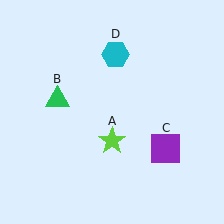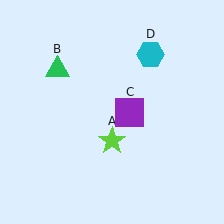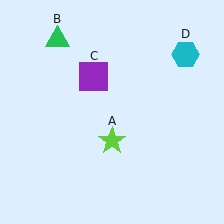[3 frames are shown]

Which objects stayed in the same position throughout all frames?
Lime star (object A) remained stationary.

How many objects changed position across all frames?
3 objects changed position: green triangle (object B), purple square (object C), cyan hexagon (object D).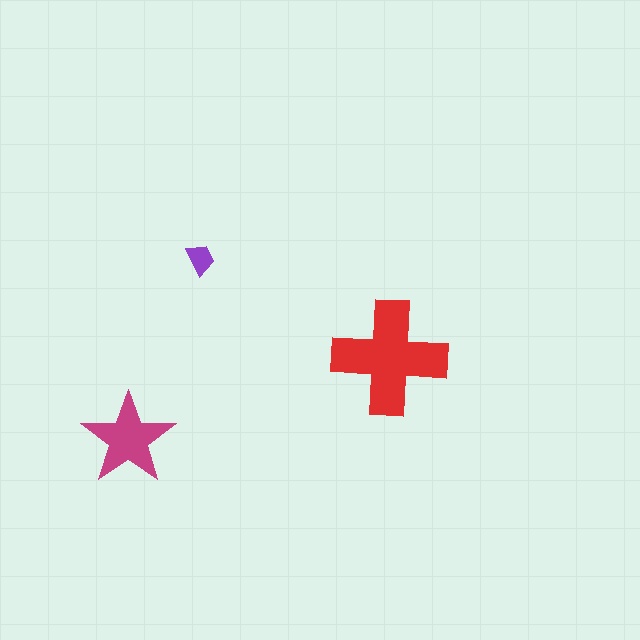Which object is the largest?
The red cross.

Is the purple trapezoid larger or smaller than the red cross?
Smaller.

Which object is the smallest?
The purple trapezoid.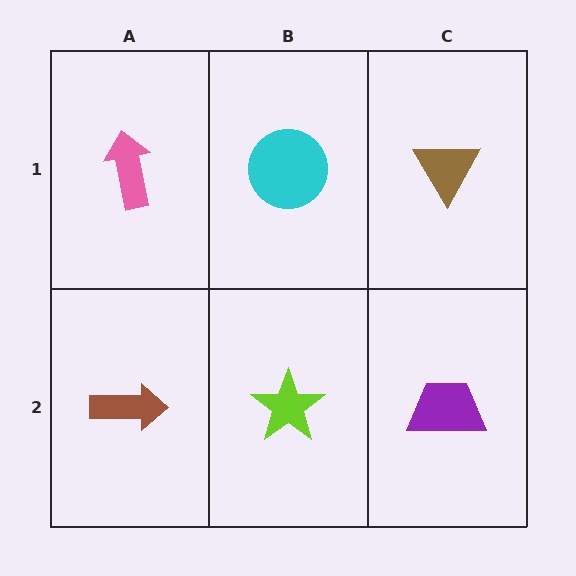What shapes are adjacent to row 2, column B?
A cyan circle (row 1, column B), a brown arrow (row 2, column A), a purple trapezoid (row 2, column C).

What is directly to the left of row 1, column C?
A cyan circle.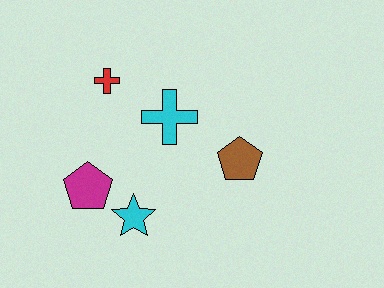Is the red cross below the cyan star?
No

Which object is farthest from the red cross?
The brown pentagon is farthest from the red cross.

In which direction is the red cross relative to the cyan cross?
The red cross is to the left of the cyan cross.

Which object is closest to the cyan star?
The magenta pentagon is closest to the cyan star.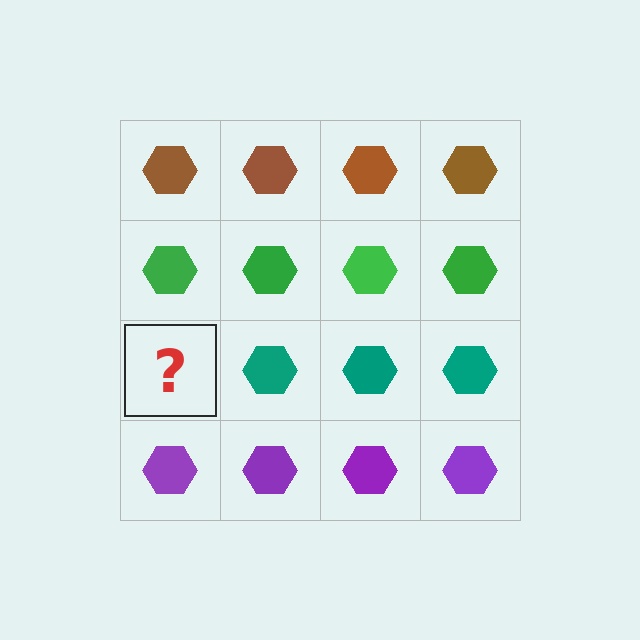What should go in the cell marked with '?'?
The missing cell should contain a teal hexagon.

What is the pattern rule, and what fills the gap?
The rule is that each row has a consistent color. The gap should be filled with a teal hexagon.